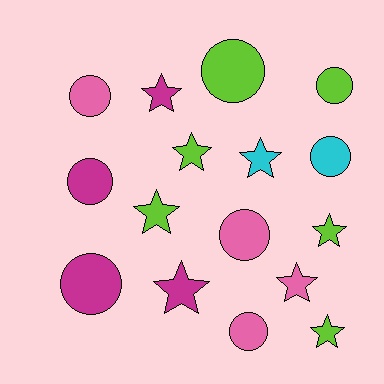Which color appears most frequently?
Lime, with 6 objects.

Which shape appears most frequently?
Star, with 8 objects.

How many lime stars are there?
There are 4 lime stars.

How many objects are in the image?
There are 16 objects.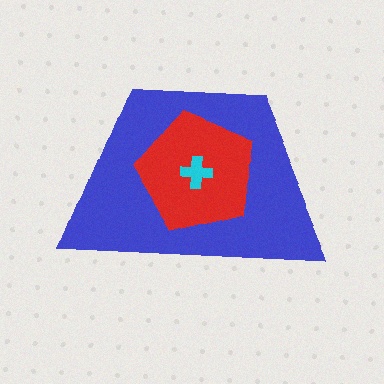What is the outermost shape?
The blue trapezoid.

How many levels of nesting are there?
3.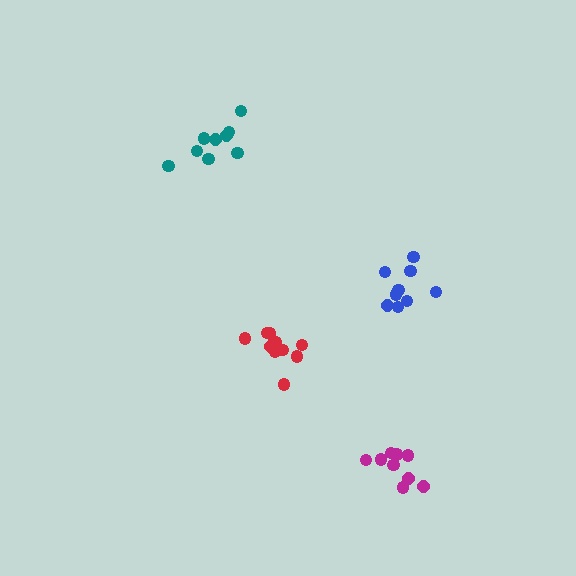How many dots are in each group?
Group 1: 12 dots, Group 2: 9 dots, Group 3: 9 dots, Group 4: 9 dots (39 total).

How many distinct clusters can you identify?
There are 4 distinct clusters.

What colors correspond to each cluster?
The clusters are colored: red, teal, blue, magenta.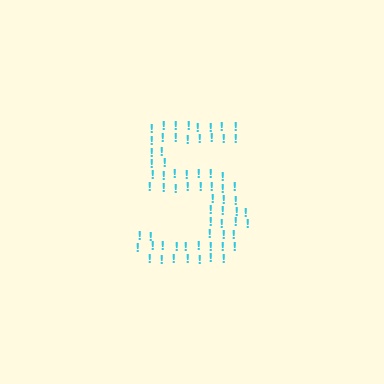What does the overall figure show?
The overall figure shows the digit 5.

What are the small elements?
The small elements are exclamation marks.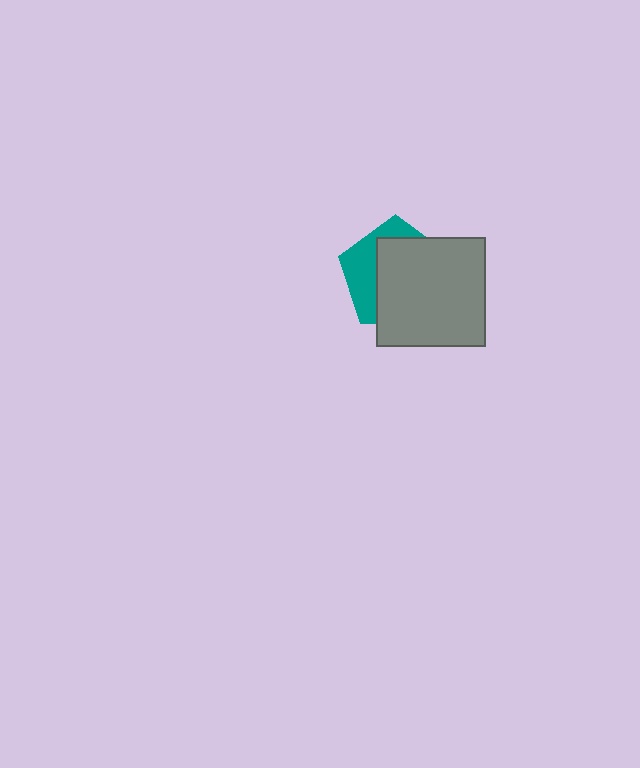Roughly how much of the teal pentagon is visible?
A small part of it is visible (roughly 34%).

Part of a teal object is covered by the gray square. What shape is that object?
It is a pentagon.